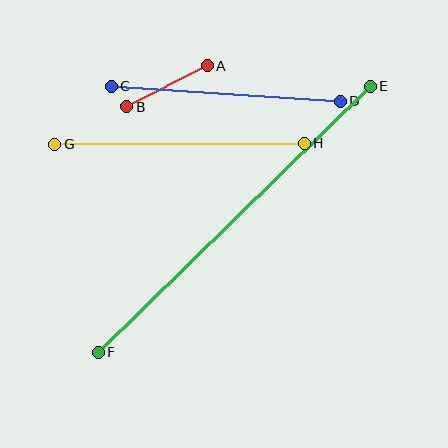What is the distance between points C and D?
The distance is approximately 229 pixels.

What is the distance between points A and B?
The distance is approximately 91 pixels.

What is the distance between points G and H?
The distance is approximately 250 pixels.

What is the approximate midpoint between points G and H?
The midpoint is at approximately (180, 144) pixels.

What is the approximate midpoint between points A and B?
The midpoint is at approximately (167, 86) pixels.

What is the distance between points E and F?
The distance is approximately 380 pixels.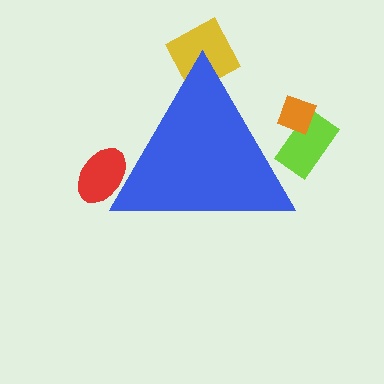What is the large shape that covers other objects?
A blue triangle.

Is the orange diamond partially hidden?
Yes, the orange diamond is partially hidden behind the blue triangle.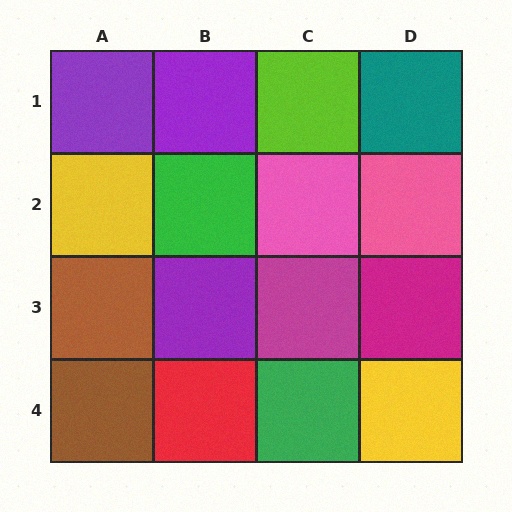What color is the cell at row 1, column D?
Teal.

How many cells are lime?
1 cell is lime.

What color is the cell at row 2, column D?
Pink.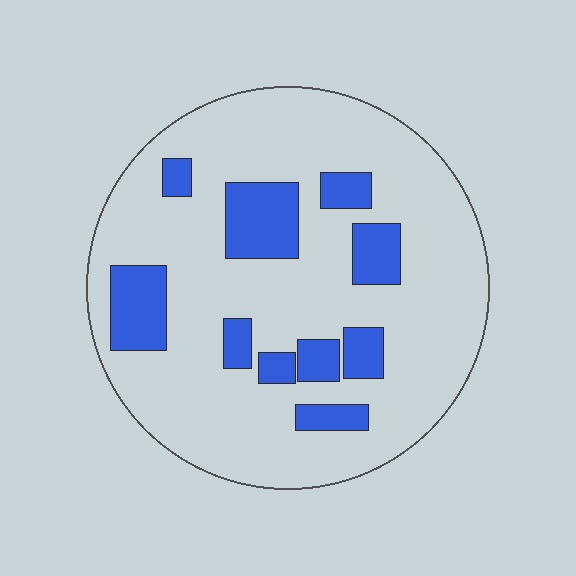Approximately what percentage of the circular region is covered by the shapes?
Approximately 20%.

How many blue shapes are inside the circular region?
10.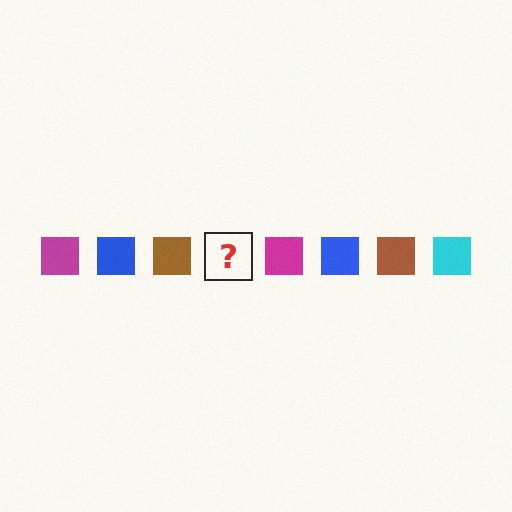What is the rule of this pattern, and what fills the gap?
The rule is that the pattern cycles through magenta, blue, brown, cyan squares. The gap should be filled with a cyan square.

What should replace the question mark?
The question mark should be replaced with a cyan square.